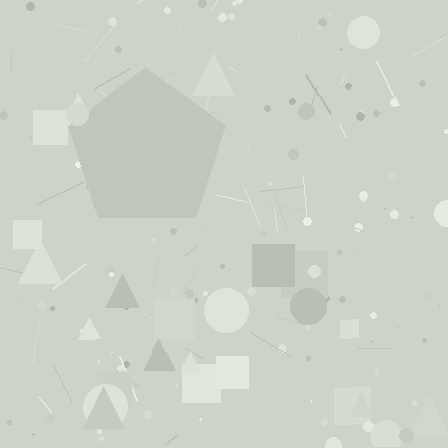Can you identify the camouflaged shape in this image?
The camouflaged shape is a pentagon.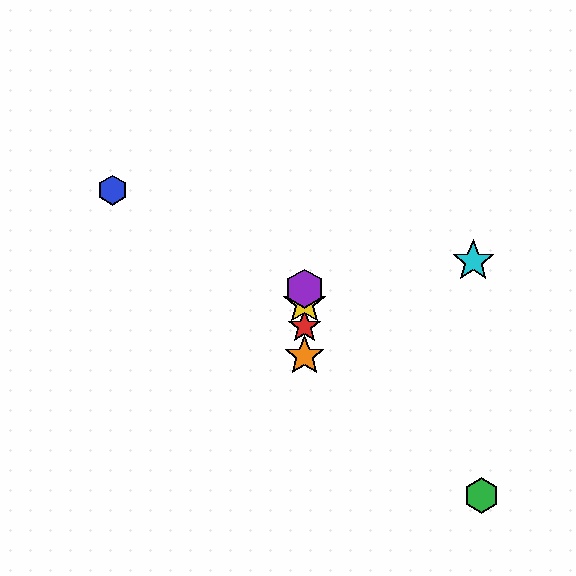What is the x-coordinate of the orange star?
The orange star is at x≈305.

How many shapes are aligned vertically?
4 shapes (the red star, the yellow star, the purple hexagon, the orange star) are aligned vertically.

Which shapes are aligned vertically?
The red star, the yellow star, the purple hexagon, the orange star are aligned vertically.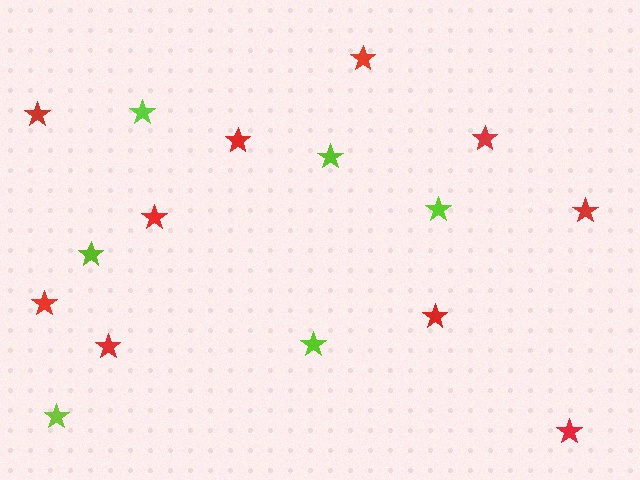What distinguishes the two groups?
There are 2 groups: one group of lime stars (6) and one group of red stars (10).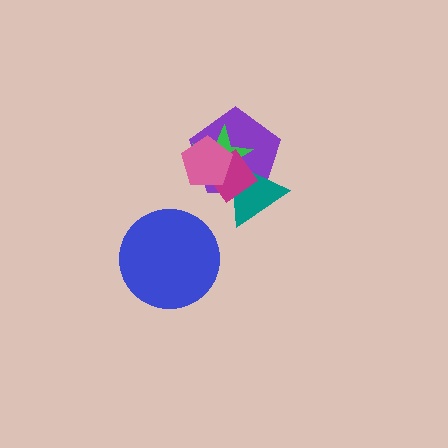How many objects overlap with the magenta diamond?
4 objects overlap with the magenta diamond.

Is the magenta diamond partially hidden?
Yes, it is partially covered by another shape.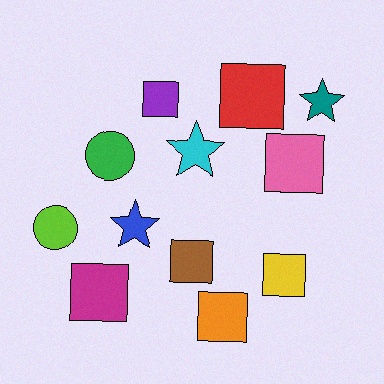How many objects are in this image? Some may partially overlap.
There are 12 objects.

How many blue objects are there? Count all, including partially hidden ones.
There is 1 blue object.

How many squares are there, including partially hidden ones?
There are 7 squares.